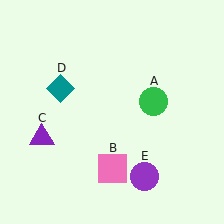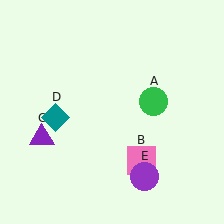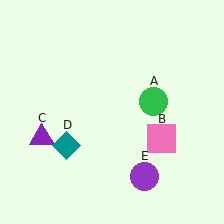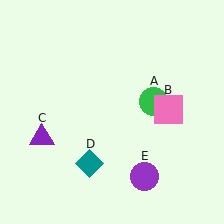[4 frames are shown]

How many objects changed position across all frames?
2 objects changed position: pink square (object B), teal diamond (object D).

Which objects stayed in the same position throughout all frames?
Green circle (object A) and purple triangle (object C) and purple circle (object E) remained stationary.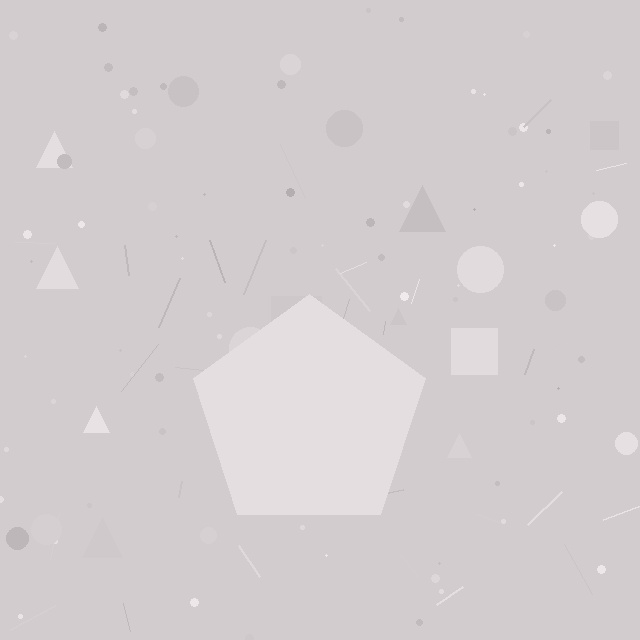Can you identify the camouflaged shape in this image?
The camouflaged shape is a pentagon.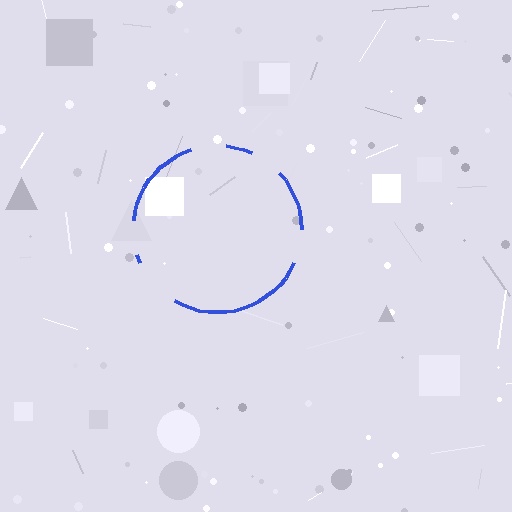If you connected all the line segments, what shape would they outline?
They would outline a circle.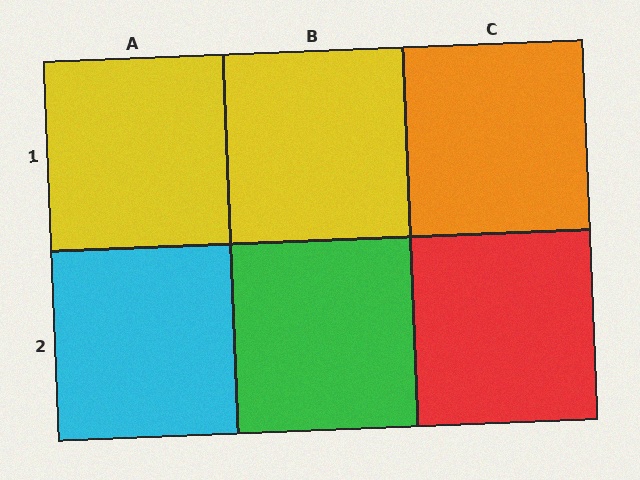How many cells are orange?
1 cell is orange.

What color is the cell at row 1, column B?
Yellow.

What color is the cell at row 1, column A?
Yellow.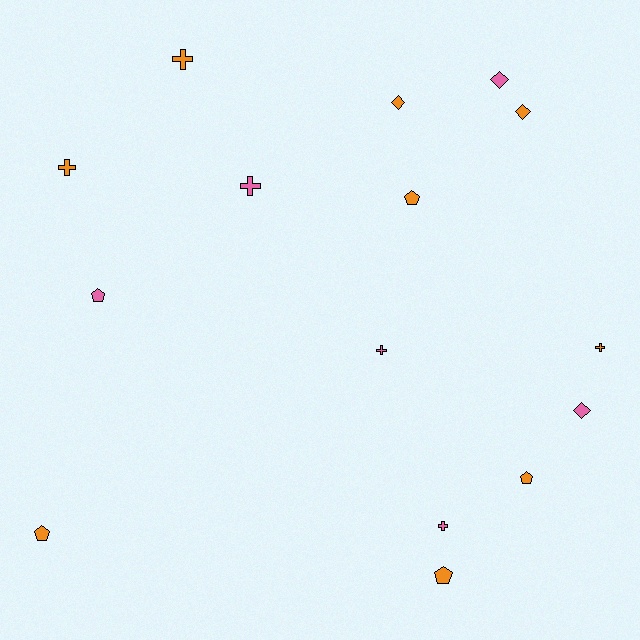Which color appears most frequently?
Orange, with 9 objects.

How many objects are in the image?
There are 15 objects.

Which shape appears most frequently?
Cross, with 6 objects.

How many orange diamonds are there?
There are 2 orange diamonds.